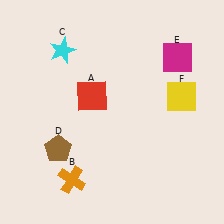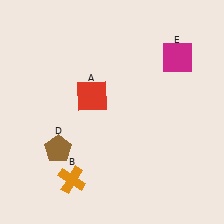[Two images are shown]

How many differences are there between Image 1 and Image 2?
There are 2 differences between the two images.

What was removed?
The yellow square (F), the cyan star (C) were removed in Image 2.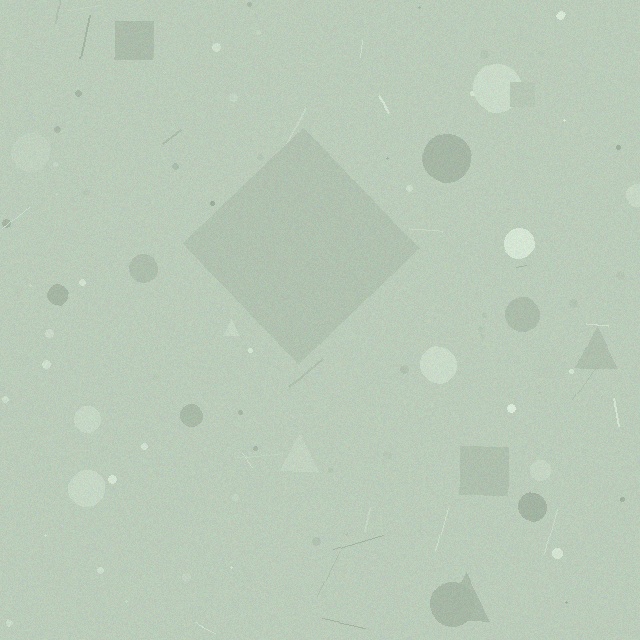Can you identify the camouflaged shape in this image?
The camouflaged shape is a diamond.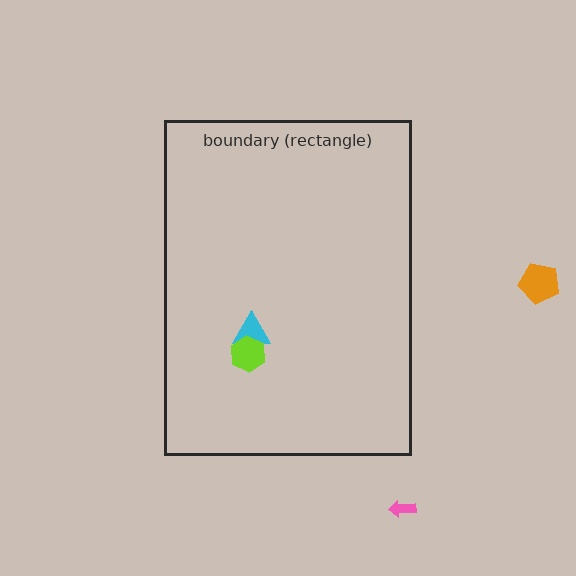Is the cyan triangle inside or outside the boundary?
Inside.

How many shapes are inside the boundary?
2 inside, 2 outside.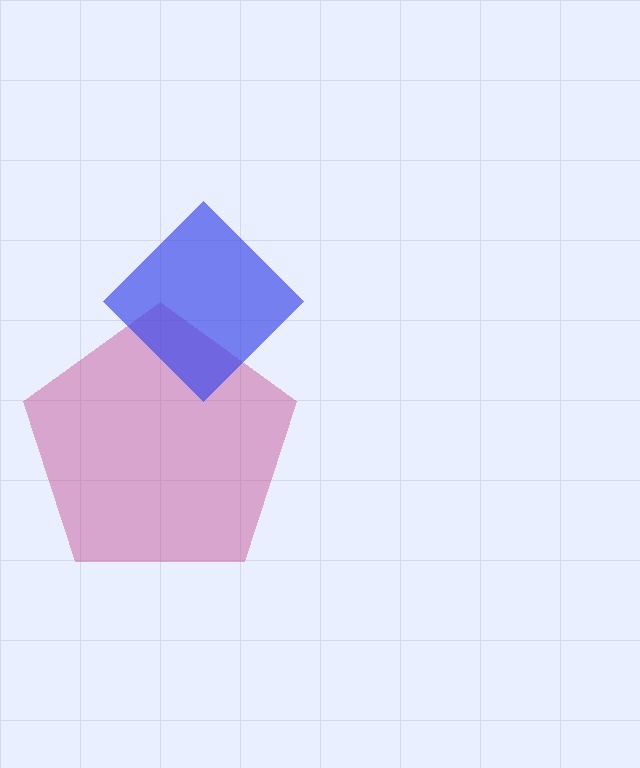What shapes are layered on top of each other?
The layered shapes are: a magenta pentagon, a blue diamond.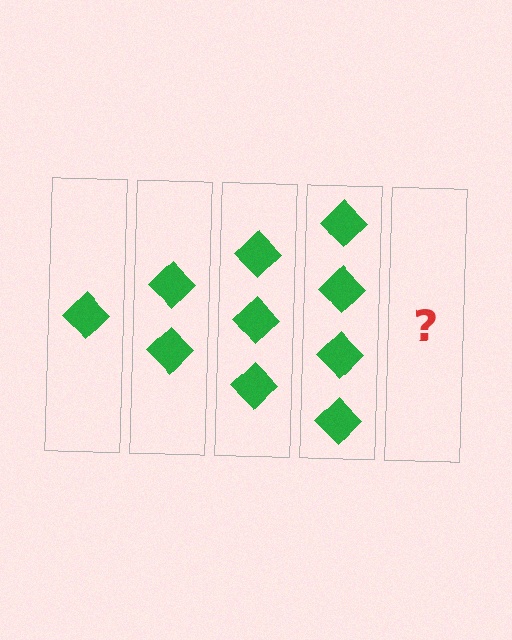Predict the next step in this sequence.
The next step is 5 diamonds.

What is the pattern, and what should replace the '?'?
The pattern is that each step adds one more diamond. The '?' should be 5 diamonds.